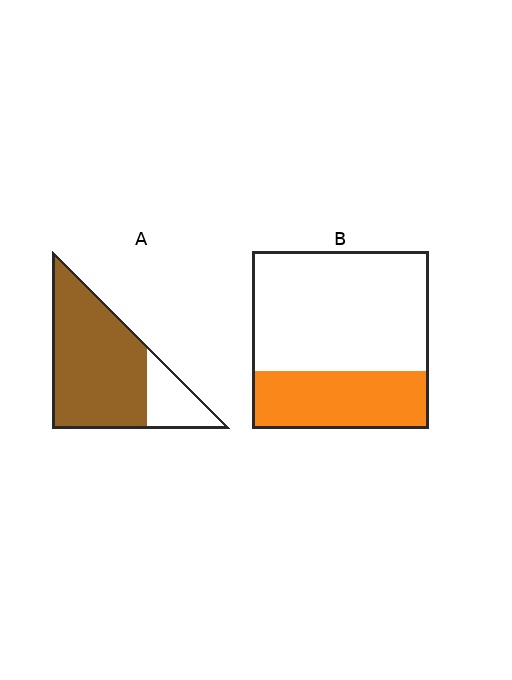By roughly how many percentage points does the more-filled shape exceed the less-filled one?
By roughly 45 percentage points (A over B).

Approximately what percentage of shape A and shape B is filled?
A is approximately 80% and B is approximately 35%.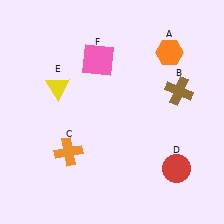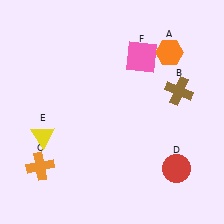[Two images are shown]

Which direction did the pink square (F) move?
The pink square (F) moved right.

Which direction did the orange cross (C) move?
The orange cross (C) moved left.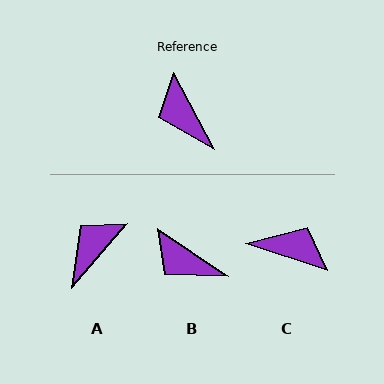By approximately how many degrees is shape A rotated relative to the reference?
Approximately 68 degrees clockwise.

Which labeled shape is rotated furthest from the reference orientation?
C, about 136 degrees away.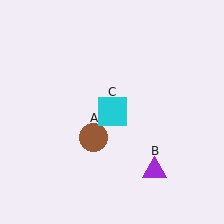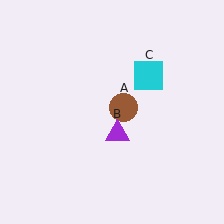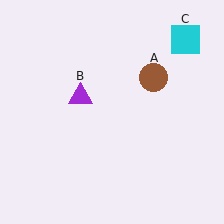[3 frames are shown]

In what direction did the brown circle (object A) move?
The brown circle (object A) moved up and to the right.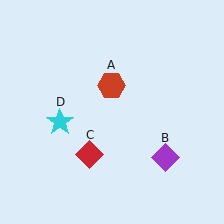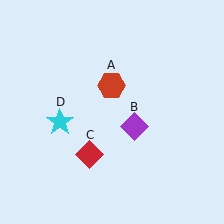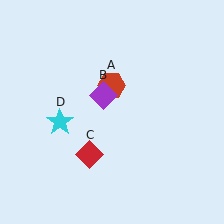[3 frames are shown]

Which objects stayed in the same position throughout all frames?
Red hexagon (object A) and red diamond (object C) and cyan star (object D) remained stationary.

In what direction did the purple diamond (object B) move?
The purple diamond (object B) moved up and to the left.